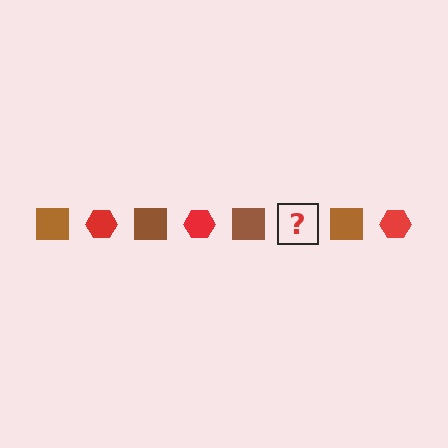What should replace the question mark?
The question mark should be replaced with a red hexagon.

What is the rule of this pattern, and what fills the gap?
The rule is that the pattern alternates between brown square and red hexagon. The gap should be filled with a red hexagon.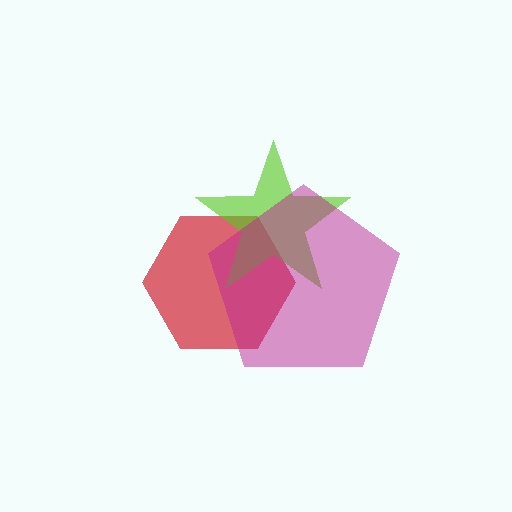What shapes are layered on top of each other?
The layered shapes are: a red hexagon, a lime star, a magenta pentagon.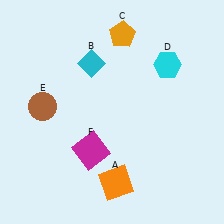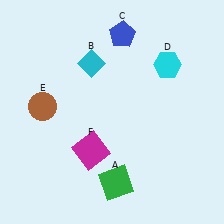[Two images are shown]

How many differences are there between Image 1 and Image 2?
There are 2 differences between the two images.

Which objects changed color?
A changed from orange to green. C changed from orange to blue.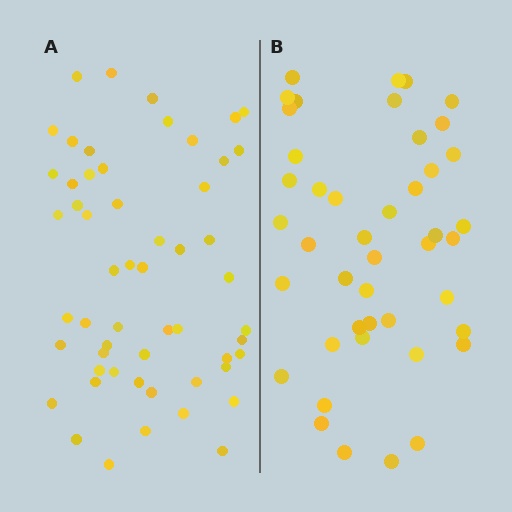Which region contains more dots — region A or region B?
Region A (the left region) has more dots.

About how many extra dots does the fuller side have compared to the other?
Region A has roughly 12 or so more dots than region B.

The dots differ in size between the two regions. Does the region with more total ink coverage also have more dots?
No. Region B has more total ink coverage because its dots are larger, but region A actually contains more individual dots. Total area can be misleading — the number of items is what matters here.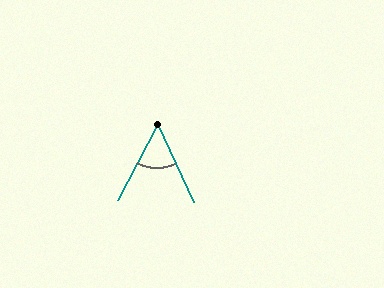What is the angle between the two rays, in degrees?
Approximately 52 degrees.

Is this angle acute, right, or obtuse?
It is acute.